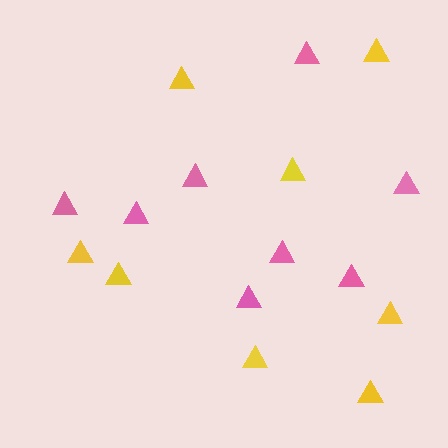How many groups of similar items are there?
There are 2 groups: one group of yellow triangles (8) and one group of pink triangles (8).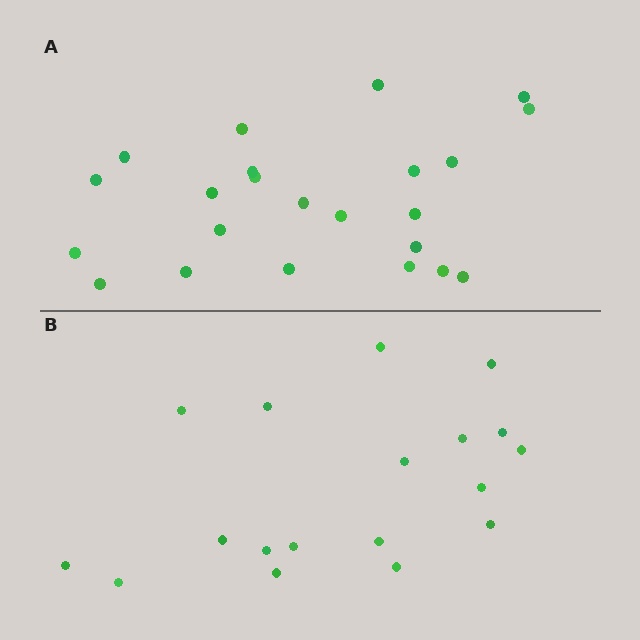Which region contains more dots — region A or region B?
Region A (the top region) has more dots.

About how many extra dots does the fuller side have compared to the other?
Region A has about 5 more dots than region B.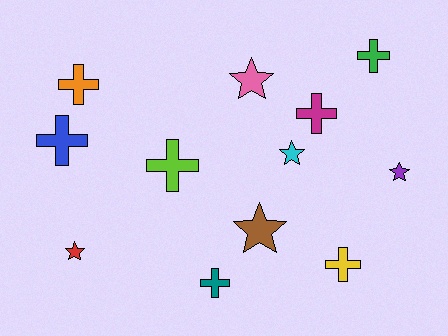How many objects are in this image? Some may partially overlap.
There are 12 objects.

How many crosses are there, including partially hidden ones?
There are 7 crosses.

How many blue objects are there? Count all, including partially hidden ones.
There is 1 blue object.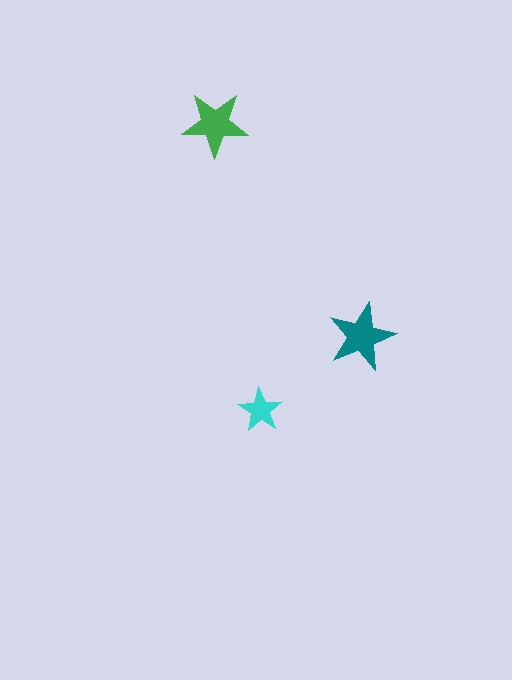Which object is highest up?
The green star is topmost.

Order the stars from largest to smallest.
the teal one, the green one, the cyan one.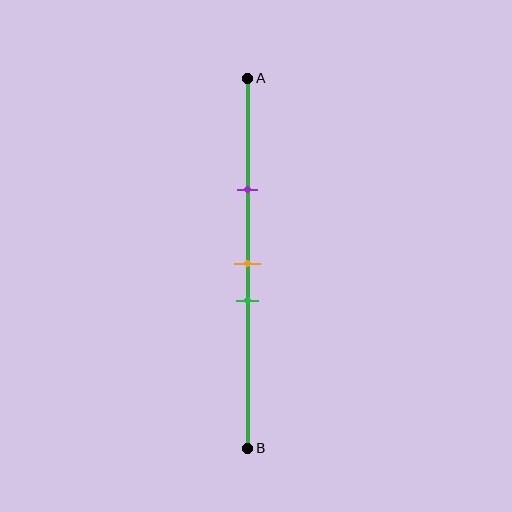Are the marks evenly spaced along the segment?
No, the marks are not evenly spaced.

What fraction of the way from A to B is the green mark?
The green mark is approximately 60% (0.6) of the way from A to B.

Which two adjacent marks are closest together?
The orange and green marks are the closest adjacent pair.